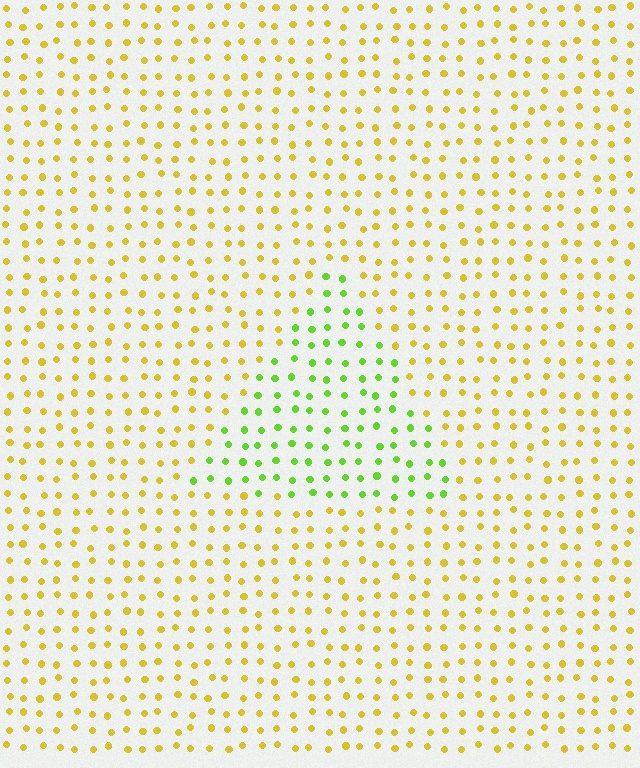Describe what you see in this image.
The image is filled with small yellow elements in a uniform arrangement. A triangle-shaped region is visible where the elements are tinted to a slightly different hue, forming a subtle color boundary.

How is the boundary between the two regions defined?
The boundary is defined purely by a slight shift in hue (about 50 degrees). Spacing, size, and orientation are identical on both sides.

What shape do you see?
I see a triangle.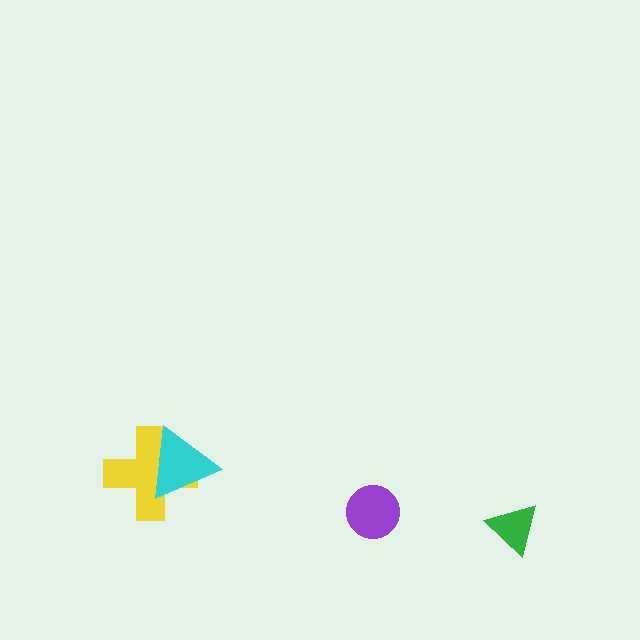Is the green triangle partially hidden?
No, no other shape covers it.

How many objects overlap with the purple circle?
0 objects overlap with the purple circle.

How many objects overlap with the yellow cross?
1 object overlaps with the yellow cross.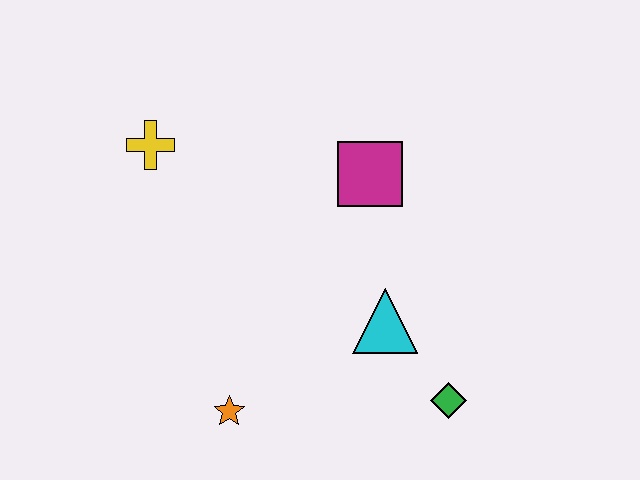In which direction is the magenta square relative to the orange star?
The magenta square is above the orange star.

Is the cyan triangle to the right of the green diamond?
No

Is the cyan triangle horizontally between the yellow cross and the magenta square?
No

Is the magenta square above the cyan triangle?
Yes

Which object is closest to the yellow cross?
The magenta square is closest to the yellow cross.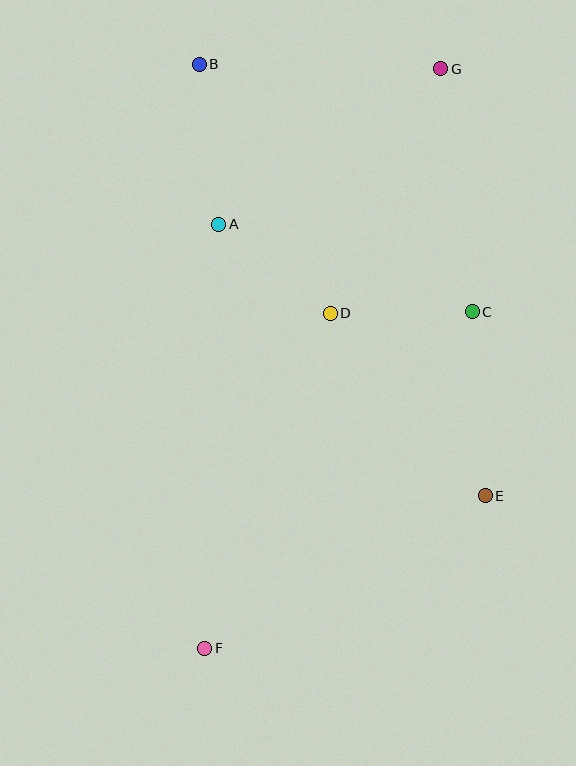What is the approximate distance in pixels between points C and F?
The distance between C and F is approximately 430 pixels.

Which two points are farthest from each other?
Points F and G are farthest from each other.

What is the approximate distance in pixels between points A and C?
The distance between A and C is approximately 268 pixels.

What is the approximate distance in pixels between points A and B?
The distance between A and B is approximately 161 pixels.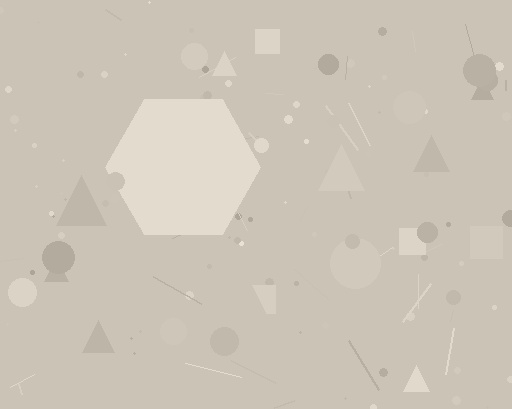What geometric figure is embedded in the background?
A hexagon is embedded in the background.